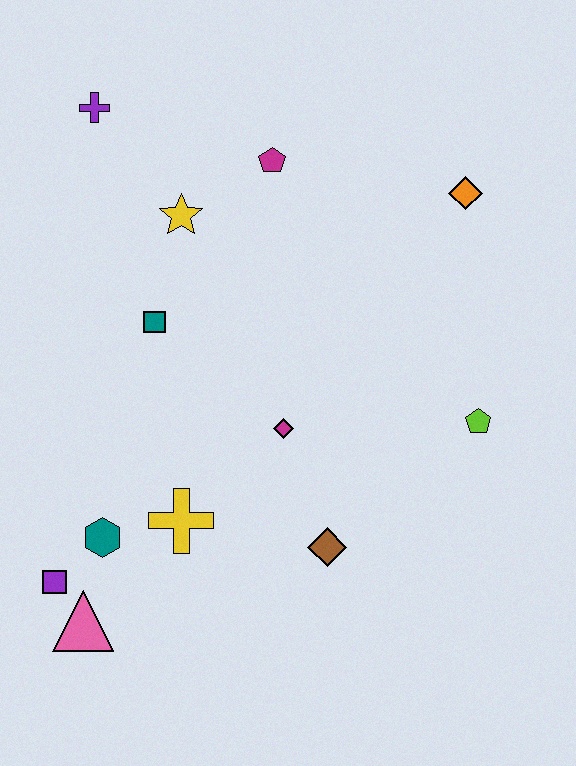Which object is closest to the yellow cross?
The teal hexagon is closest to the yellow cross.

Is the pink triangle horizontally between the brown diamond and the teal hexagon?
No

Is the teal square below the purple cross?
Yes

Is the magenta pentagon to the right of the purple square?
Yes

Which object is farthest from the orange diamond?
The pink triangle is farthest from the orange diamond.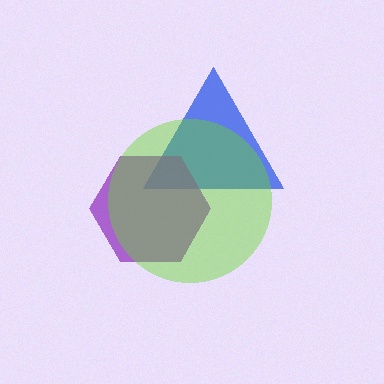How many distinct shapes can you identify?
There are 3 distinct shapes: a blue triangle, a purple hexagon, a lime circle.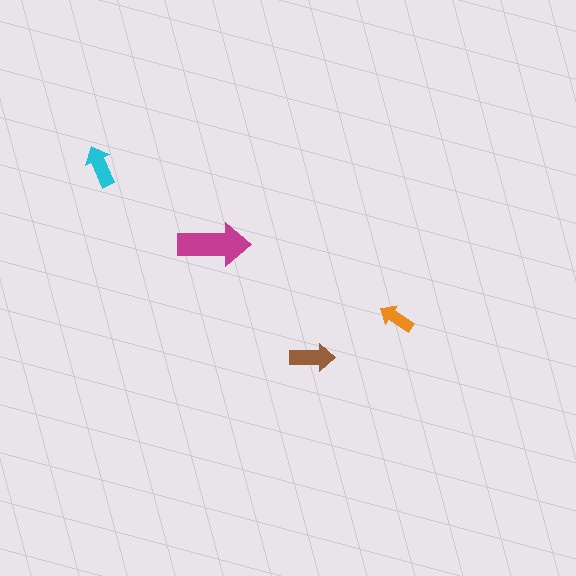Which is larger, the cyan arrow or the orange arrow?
The cyan one.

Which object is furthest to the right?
The orange arrow is rightmost.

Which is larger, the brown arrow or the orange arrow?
The brown one.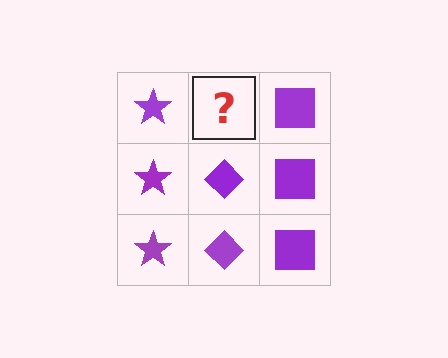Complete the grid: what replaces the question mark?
The question mark should be replaced with a purple diamond.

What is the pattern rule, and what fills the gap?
The rule is that each column has a consistent shape. The gap should be filled with a purple diamond.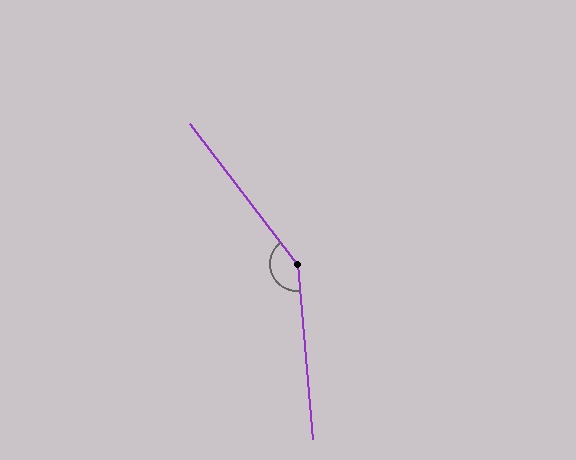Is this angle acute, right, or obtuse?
It is obtuse.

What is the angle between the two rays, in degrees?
Approximately 148 degrees.